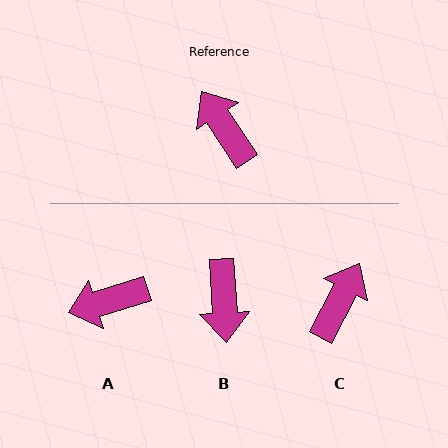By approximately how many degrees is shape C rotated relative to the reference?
Approximately 61 degrees clockwise.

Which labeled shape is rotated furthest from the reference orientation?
B, about 150 degrees away.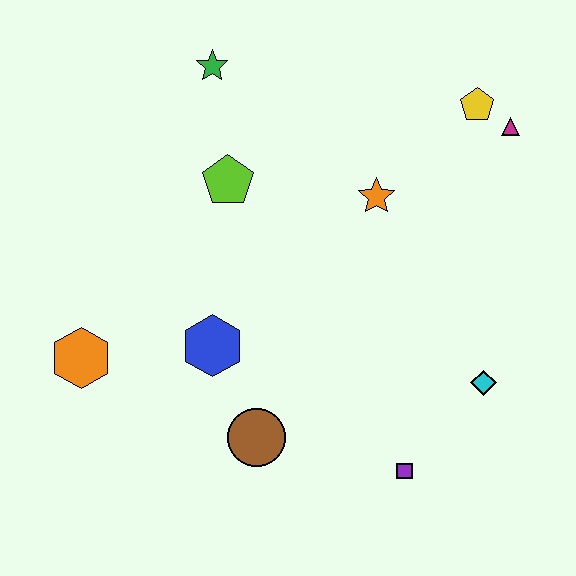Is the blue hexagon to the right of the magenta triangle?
No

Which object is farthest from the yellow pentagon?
The orange hexagon is farthest from the yellow pentagon.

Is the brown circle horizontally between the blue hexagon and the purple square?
Yes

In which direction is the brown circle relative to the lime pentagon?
The brown circle is below the lime pentagon.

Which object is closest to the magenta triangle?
The yellow pentagon is closest to the magenta triangle.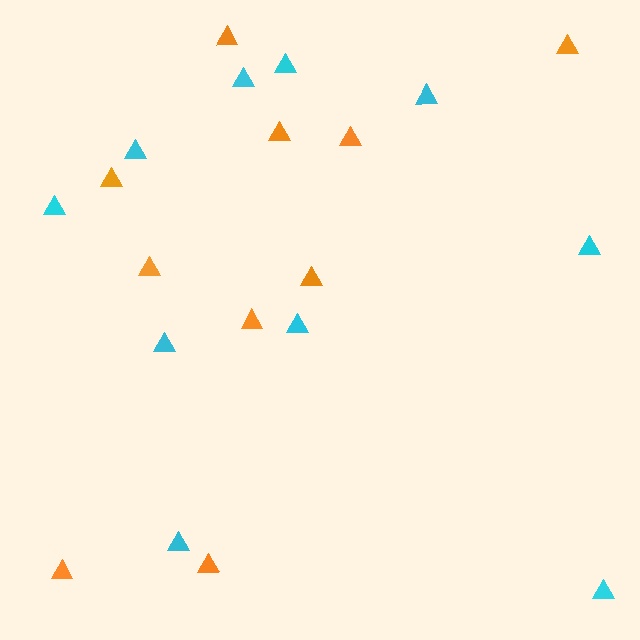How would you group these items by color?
There are 2 groups: one group of cyan triangles (10) and one group of orange triangles (10).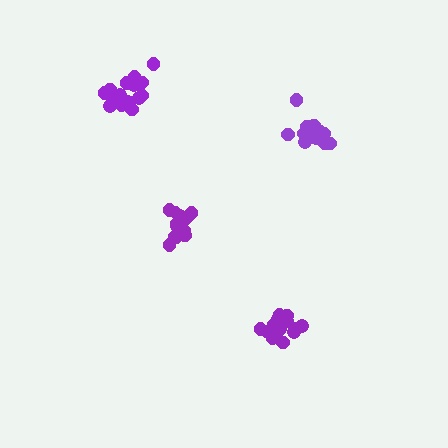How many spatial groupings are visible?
There are 4 spatial groupings.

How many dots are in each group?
Group 1: 14 dots, Group 2: 16 dots, Group 3: 16 dots, Group 4: 13 dots (59 total).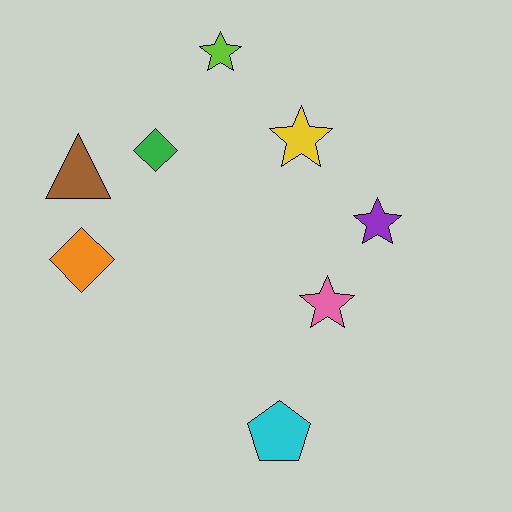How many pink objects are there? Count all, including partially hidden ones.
There is 1 pink object.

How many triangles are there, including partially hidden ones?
There is 1 triangle.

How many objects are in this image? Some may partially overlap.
There are 8 objects.